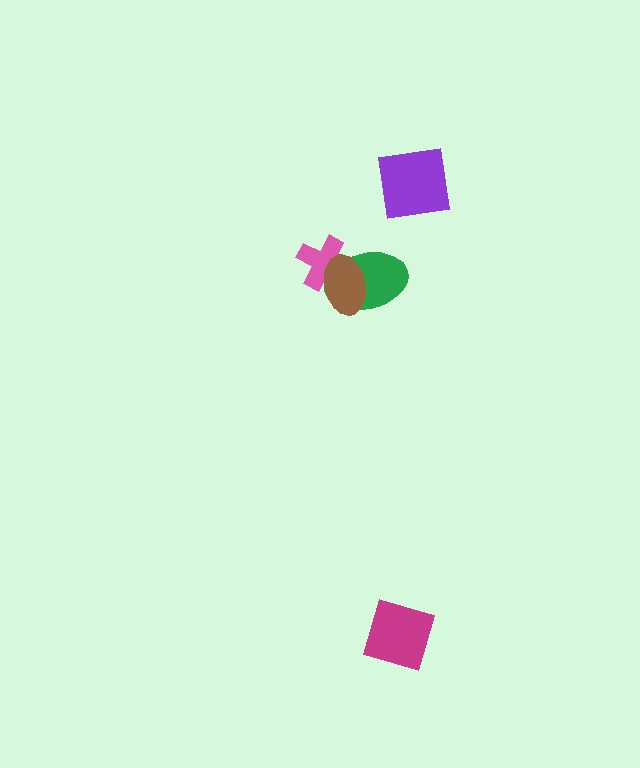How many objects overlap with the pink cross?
2 objects overlap with the pink cross.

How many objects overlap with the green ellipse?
2 objects overlap with the green ellipse.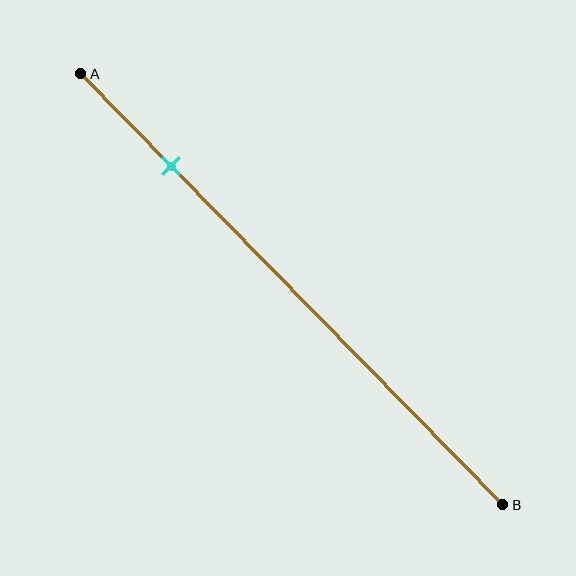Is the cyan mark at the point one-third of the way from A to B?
No, the mark is at about 20% from A, not at the 33% one-third point.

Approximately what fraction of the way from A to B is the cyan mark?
The cyan mark is approximately 20% of the way from A to B.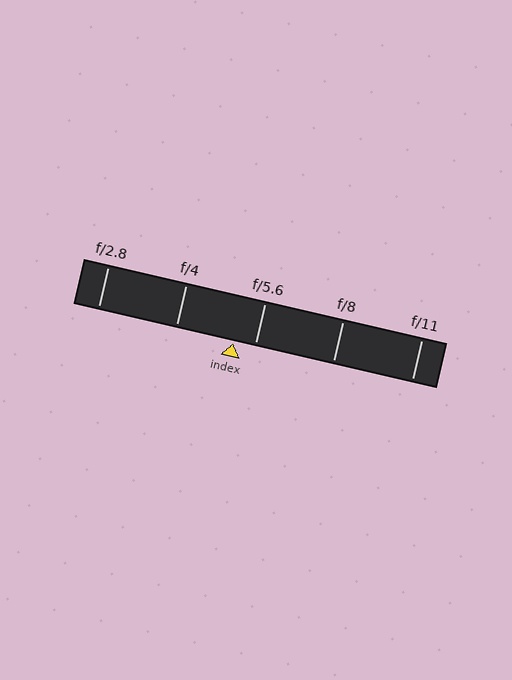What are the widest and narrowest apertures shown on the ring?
The widest aperture shown is f/2.8 and the narrowest is f/11.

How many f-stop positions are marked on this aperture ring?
There are 5 f-stop positions marked.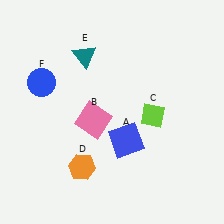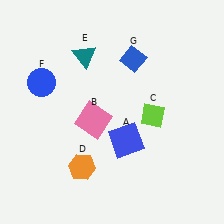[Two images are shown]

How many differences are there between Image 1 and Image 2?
There is 1 difference between the two images.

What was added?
A blue diamond (G) was added in Image 2.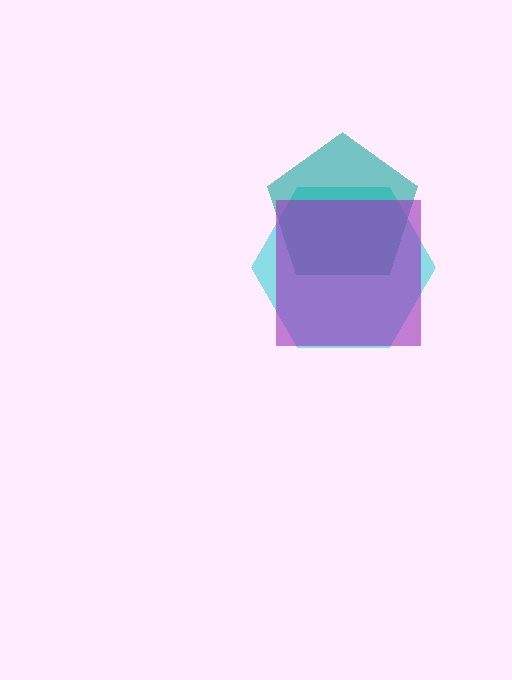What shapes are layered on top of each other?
The layered shapes are: a cyan hexagon, a teal pentagon, a purple square.